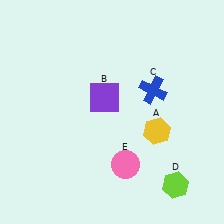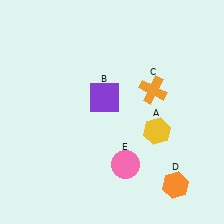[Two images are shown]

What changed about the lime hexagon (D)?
In Image 1, D is lime. In Image 2, it changed to orange.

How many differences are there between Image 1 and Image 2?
There are 2 differences between the two images.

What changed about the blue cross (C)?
In Image 1, C is blue. In Image 2, it changed to orange.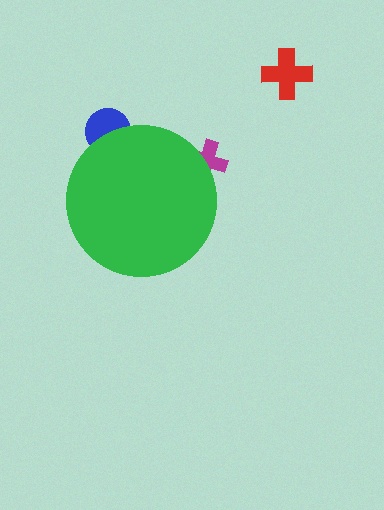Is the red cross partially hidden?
No, the red cross is fully visible.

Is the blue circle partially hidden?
Yes, the blue circle is partially hidden behind the green circle.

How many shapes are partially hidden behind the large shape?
2 shapes are partially hidden.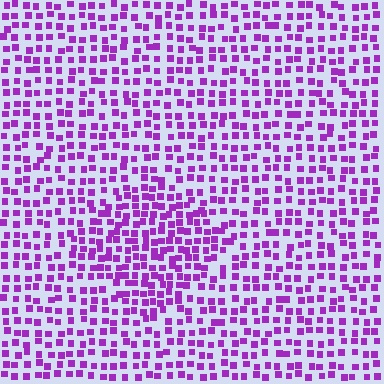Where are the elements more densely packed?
The elements are more densely packed inside the diamond boundary.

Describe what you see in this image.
The image contains small purple elements arranged at two different densities. A diamond-shaped region is visible where the elements are more densely packed than the surrounding area.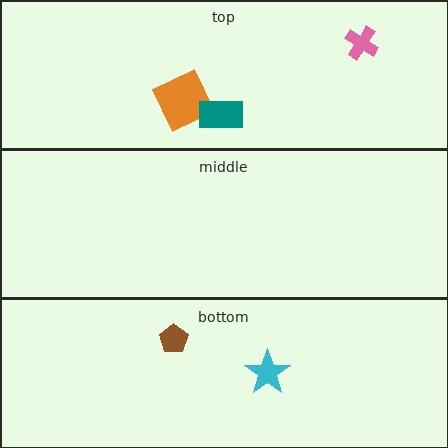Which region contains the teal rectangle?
The top region.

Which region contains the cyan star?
The bottom region.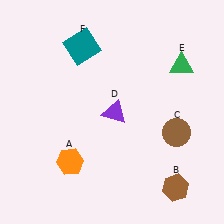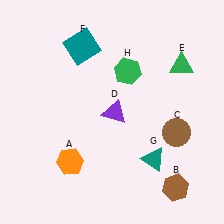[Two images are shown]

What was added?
A teal triangle (G), a green hexagon (H) were added in Image 2.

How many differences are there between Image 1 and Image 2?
There are 2 differences between the two images.